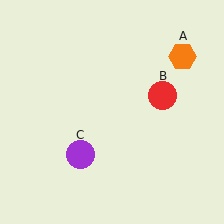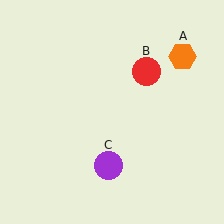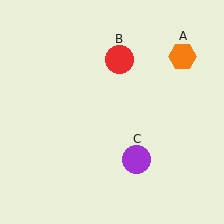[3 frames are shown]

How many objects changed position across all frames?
2 objects changed position: red circle (object B), purple circle (object C).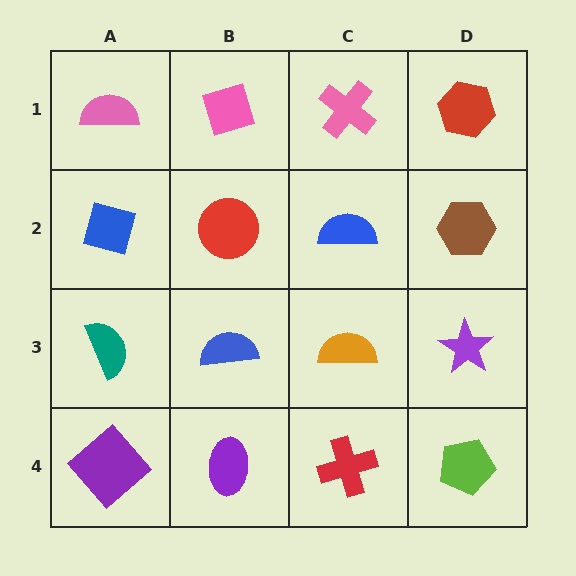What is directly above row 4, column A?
A teal semicircle.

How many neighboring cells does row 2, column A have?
3.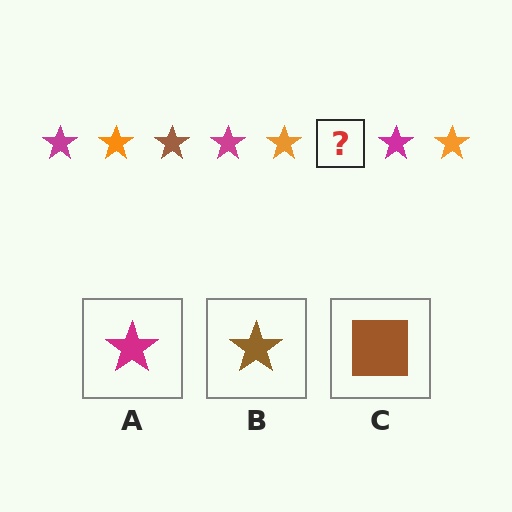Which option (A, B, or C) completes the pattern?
B.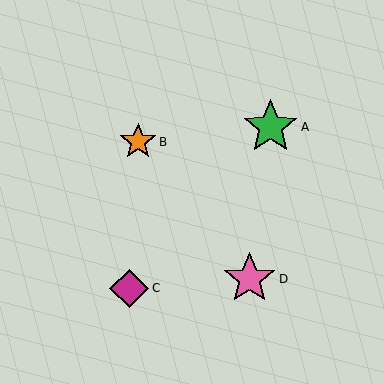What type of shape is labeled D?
Shape D is a pink star.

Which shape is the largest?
The green star (labeled A) is the largest.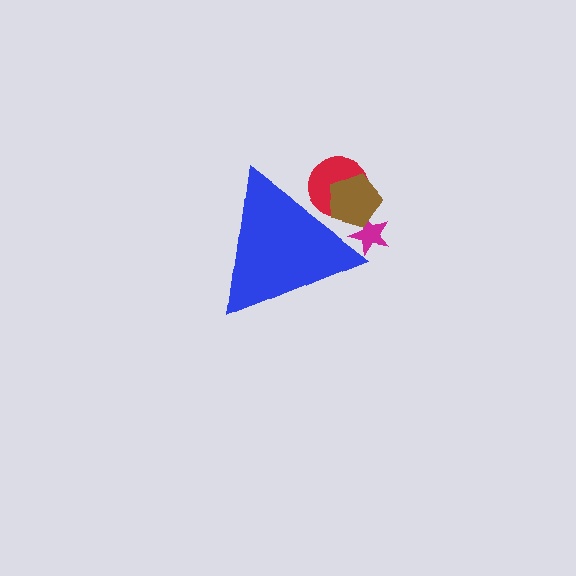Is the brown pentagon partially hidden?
Yes, the brown pentagon is partially hidden behind the blue triangle.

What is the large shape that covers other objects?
A blue triangle.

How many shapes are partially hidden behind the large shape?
3 shapes are partially hidden.